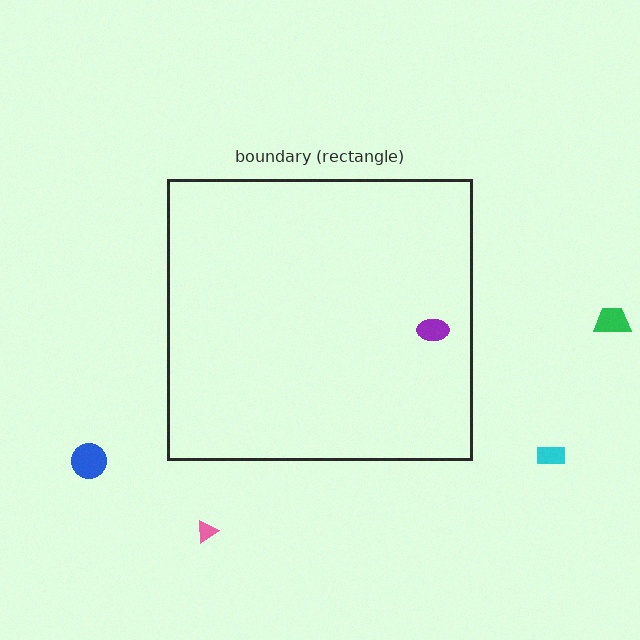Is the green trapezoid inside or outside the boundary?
Outside.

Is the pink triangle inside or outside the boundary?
Outside.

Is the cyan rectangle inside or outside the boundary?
Outside.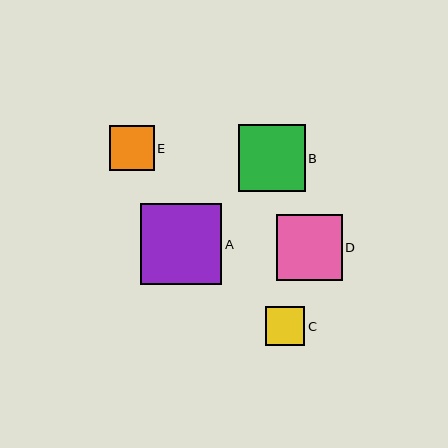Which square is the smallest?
Square C is the smallest with a size of approximately 39 pixels.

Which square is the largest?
Square A is the largest with a size of approximately 81 pixels.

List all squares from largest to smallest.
From largest to smallest: A, B, D, E, C.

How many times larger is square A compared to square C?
Square A is approximately 2.1 times the size of square C.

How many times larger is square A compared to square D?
Square A is approximately 1.2 times the size of square D.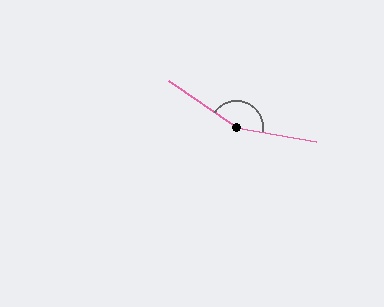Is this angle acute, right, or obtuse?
It is obtuse.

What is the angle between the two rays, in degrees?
Approximately 155 degrees.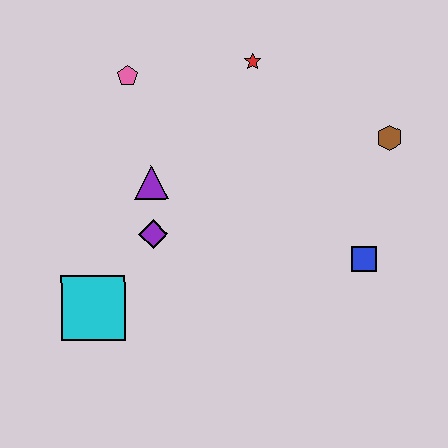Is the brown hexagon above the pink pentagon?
No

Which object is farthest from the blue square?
The pink pentagon is farthest from the blue square.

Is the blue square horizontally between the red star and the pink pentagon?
No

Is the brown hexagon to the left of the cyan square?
No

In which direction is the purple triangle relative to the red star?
The purple triangle is below the red star.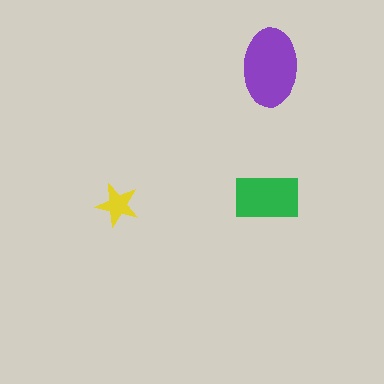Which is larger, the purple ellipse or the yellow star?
The purple ellipse.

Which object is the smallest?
The yellow star.